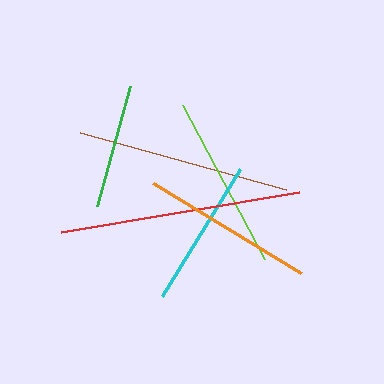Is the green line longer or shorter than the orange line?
The orange line is longer than the green line.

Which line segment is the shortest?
The green line is the shortest at approximately 124 pixels.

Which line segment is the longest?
The red line is the longest at approximately 241 pixels.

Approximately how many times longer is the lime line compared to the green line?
The lime line is approximately 1.4 times the length of the green line.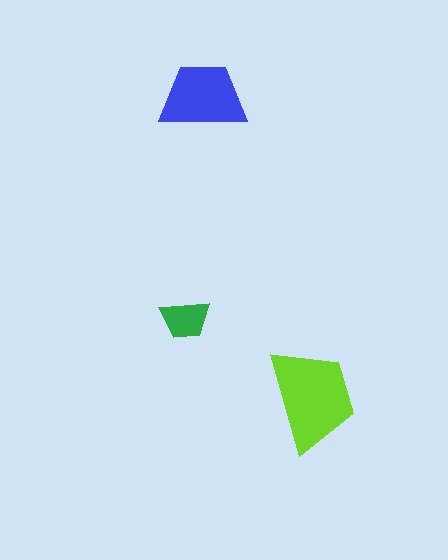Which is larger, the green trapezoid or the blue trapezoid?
The blue one.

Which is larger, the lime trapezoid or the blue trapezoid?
The lime one.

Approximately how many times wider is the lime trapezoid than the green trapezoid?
About 2 times wider.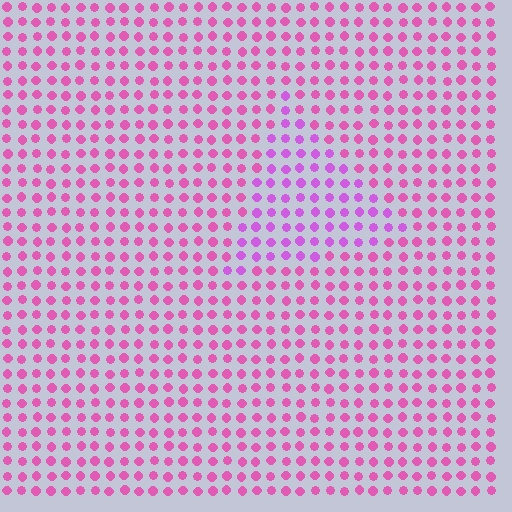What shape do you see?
I see a triangle.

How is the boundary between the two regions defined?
The boundary is defined purely by a slight shift in hue (about 28 degrees). Spacing, size, and orientation are identical on both sides.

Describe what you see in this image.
The image is filled with small pink elements in a uniform arrangement. A triangle-shaped region is visible where the elements are tinted to a slightly different hue, forming a subtle color boundary.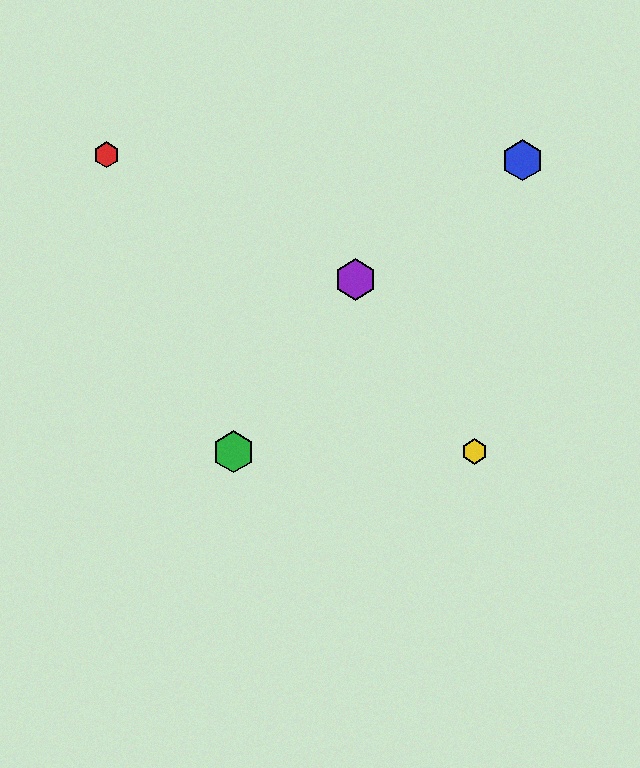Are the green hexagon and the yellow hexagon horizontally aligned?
Yes, both are at y≈452.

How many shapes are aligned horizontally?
2 shapes (the green hexagon, the yellow hexagon) are aligned horizontally.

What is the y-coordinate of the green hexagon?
The green hexagon is at y≈452.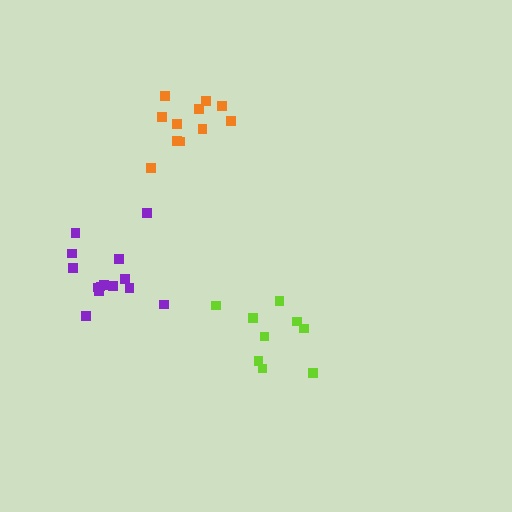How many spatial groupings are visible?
There are 3 spatial groupings.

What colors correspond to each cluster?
The clusters are colored: orange, lime, purple.